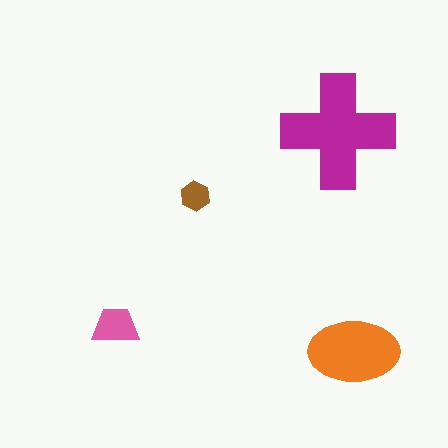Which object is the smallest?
The brown hexagon.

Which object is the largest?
The magenta cross.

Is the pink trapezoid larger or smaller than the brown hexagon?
Larger.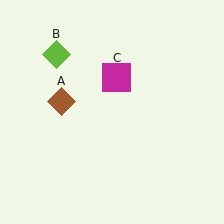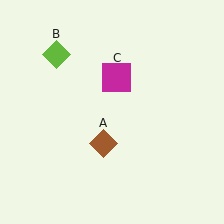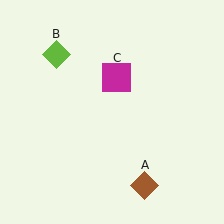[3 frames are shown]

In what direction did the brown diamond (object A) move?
The brown diamond (object A) moved down and to the right.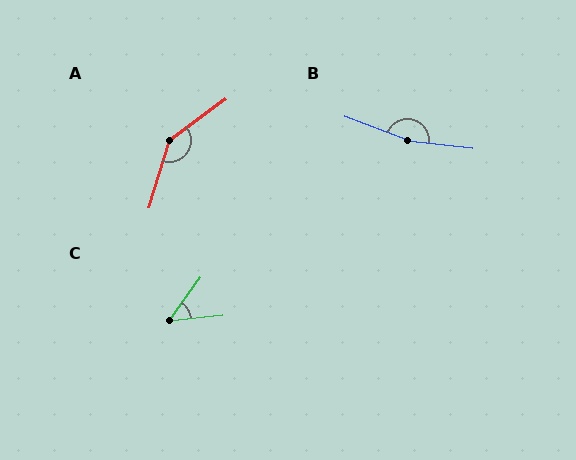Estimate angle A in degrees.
Approximately 143 degrees.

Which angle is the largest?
B, at approximately 166 degrees.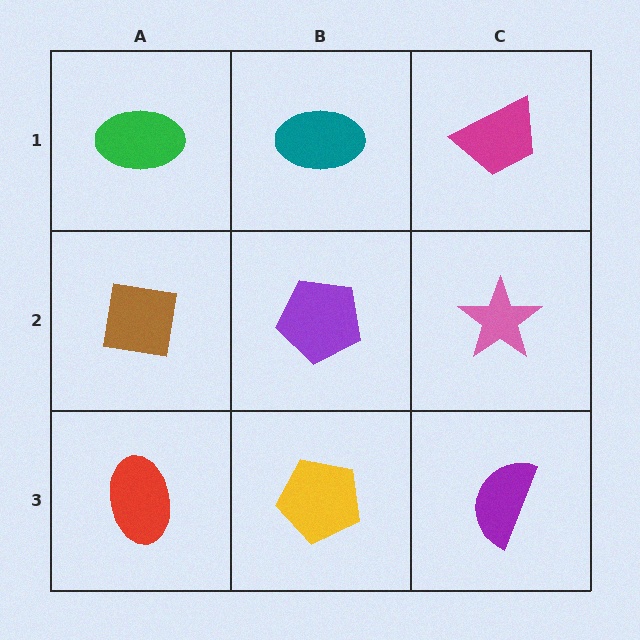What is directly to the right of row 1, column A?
A teal ellipse.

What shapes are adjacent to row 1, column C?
A pink star (row 2, column C), a teal ellipse (row 1, column B).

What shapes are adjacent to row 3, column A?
A brown square (row 2, column A), a yellow pentagon (row 3, column B).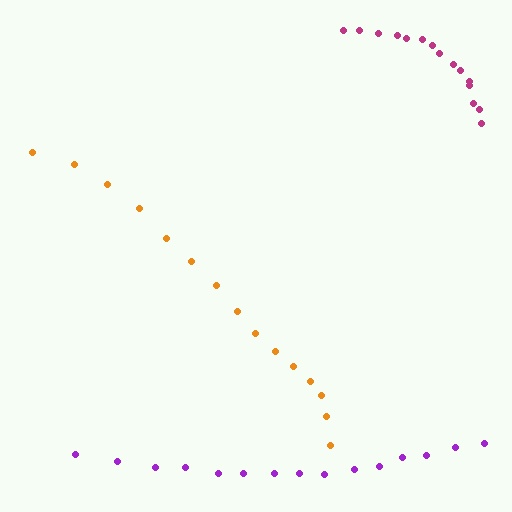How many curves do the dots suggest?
There are 3 distinct paths.